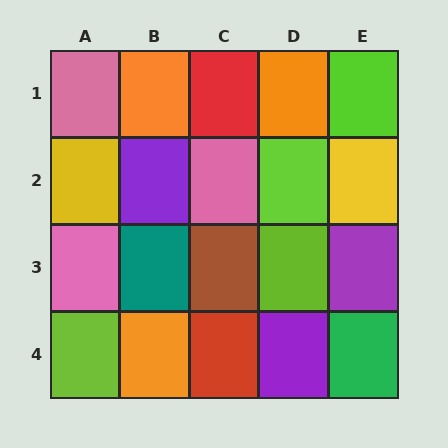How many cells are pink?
3 cells are pink.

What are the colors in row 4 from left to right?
Lime, orange, red, purple, green.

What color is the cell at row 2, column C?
Pink.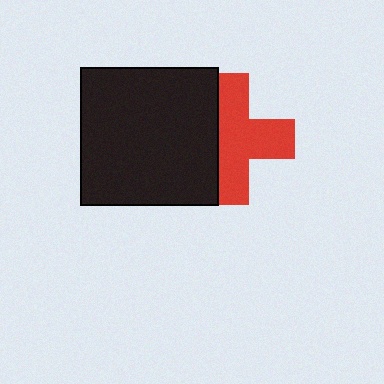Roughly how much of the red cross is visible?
About half of it is visible (roughly 65%).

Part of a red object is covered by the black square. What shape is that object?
It is a cross.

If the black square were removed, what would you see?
You would see the complete red cross.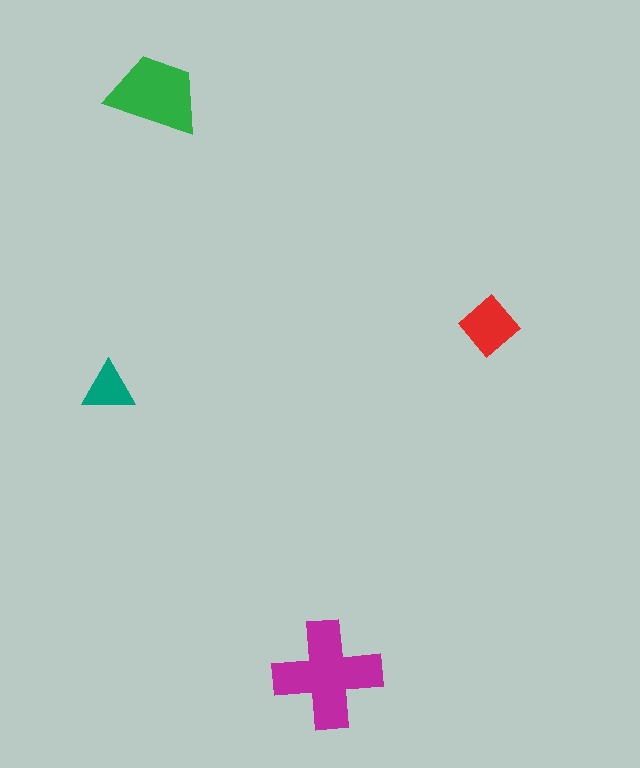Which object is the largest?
The magenta cross.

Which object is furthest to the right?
The red diamond is rightmost.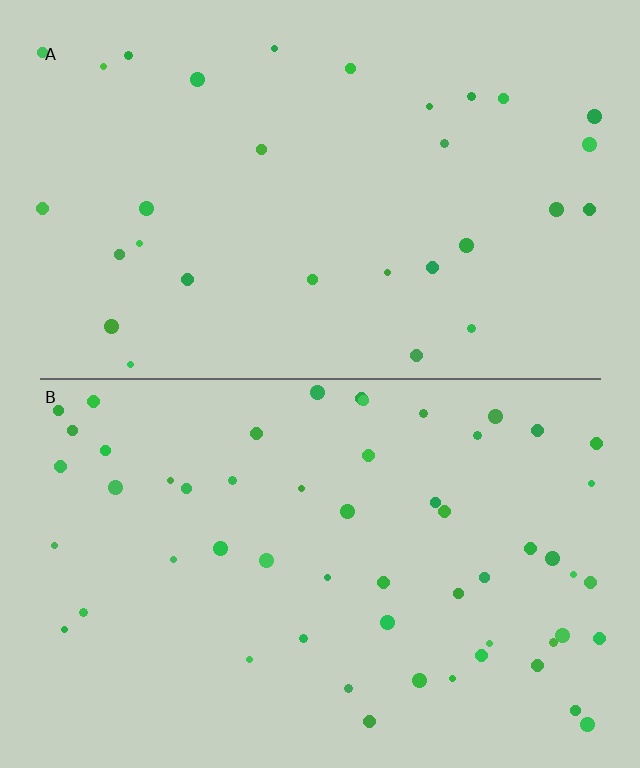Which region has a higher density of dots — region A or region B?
B (the bottom).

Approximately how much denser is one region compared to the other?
Approximately 1.8× — region B over region A.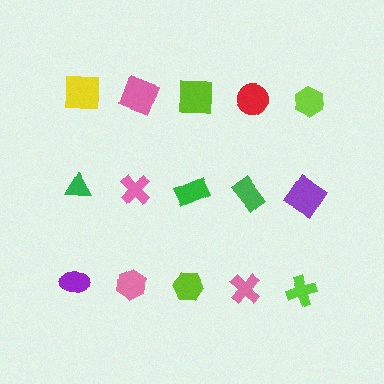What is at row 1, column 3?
A lime square.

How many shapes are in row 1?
5 shapes.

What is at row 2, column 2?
A pink cross.